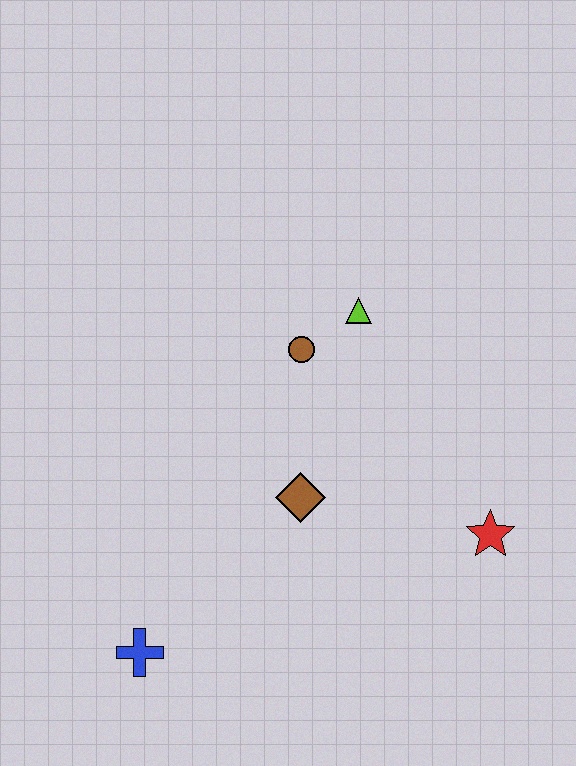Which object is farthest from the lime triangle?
The blue cross is farthest from the lime triangle.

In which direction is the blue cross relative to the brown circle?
The blue cross is below the brown circle.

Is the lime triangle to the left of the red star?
Yes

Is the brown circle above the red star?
Yes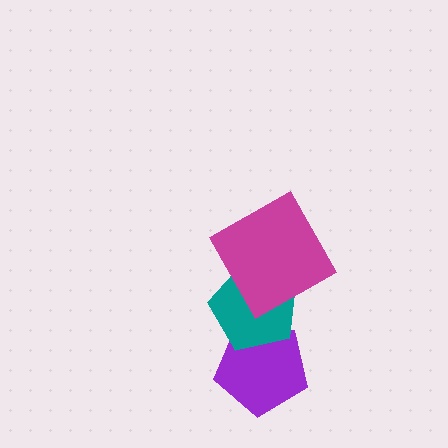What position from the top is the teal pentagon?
The teal pentagon is 2nd from the top.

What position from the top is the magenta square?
The magenta square is 1st from the top.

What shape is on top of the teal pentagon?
The magenta square is on top of the teal pentagon.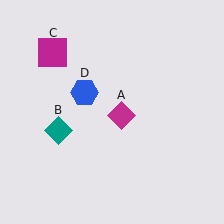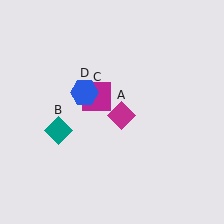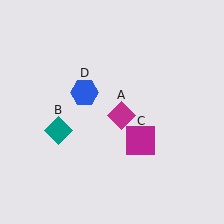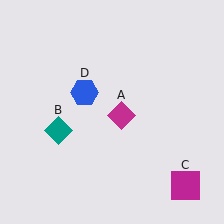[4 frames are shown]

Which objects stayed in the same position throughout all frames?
Magenta diamond (object A) and teal diamond (object B) and blue hexagon (object D) remained stationary.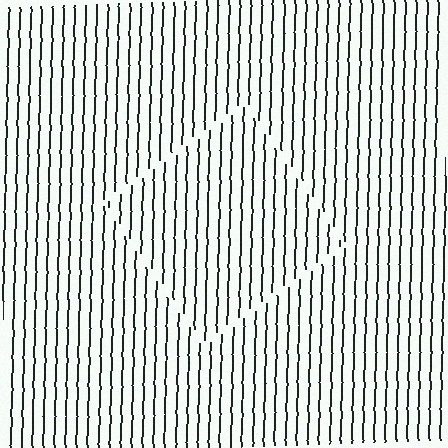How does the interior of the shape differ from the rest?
The interior of the shape contains the same grating, shifted by half a period — the contour is defined by the phase discontinuity where line-ends from the inner and outer gratings abut.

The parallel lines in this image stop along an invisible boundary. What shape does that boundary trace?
An illusory square. The interior of the shape contains the same grating, shifted by half a period — the contour is defined by the phase discontinuity where line-ends from the inner and outer gratings abut.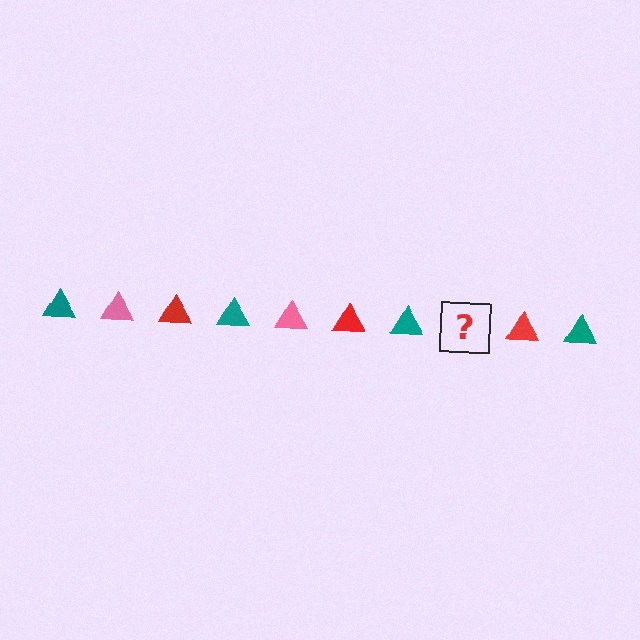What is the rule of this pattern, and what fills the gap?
The rule is that the pattern cycles through teal, pink, red triangles. The gap should be filled with a pink triangle.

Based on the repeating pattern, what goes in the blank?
The blank should be a pink triangle.